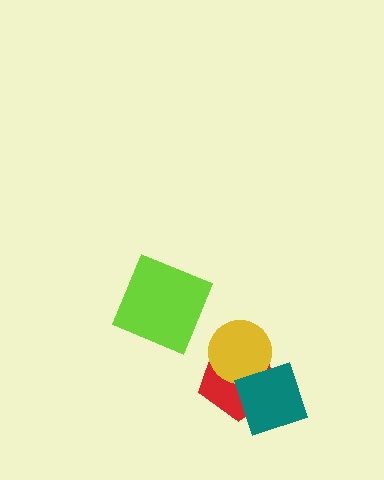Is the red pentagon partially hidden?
Yes, it is partially covered by another shape.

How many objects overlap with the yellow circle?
2 objects overlap with the yellow circle.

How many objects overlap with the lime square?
0 objects overlap with the lime square.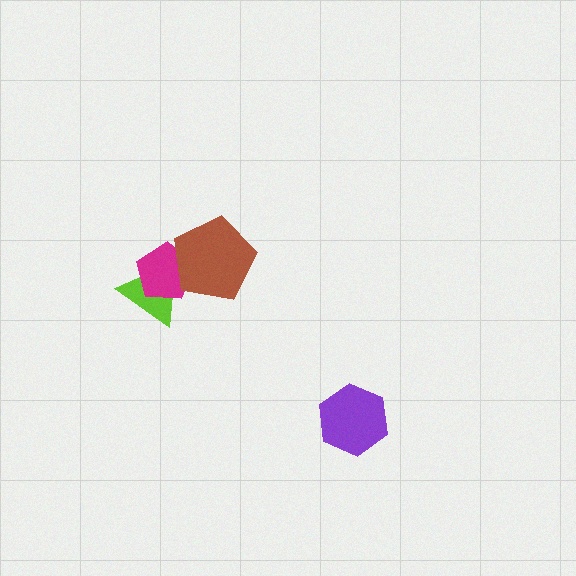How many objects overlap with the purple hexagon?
0 objects overlap with the purple hexagon.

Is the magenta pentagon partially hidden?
Yes, it is partially covered by another shape.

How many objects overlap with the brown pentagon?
2 objects overlap with the brown pentagon.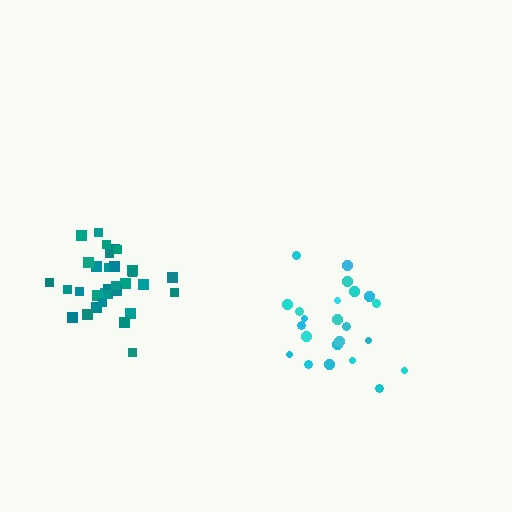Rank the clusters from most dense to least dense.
teal, cyan.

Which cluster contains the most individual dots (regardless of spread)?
Teal (32).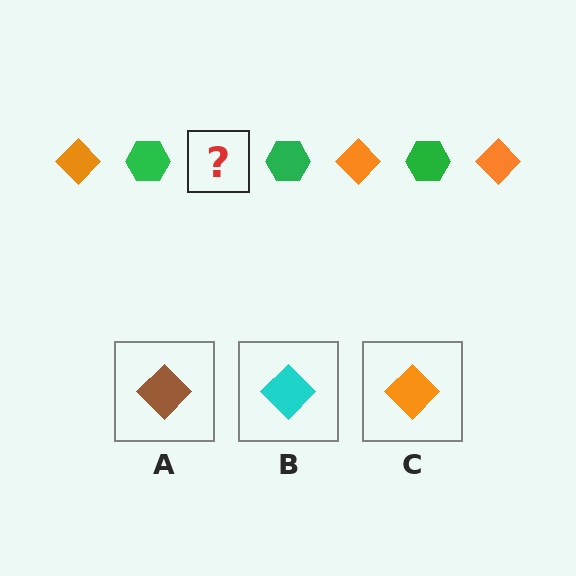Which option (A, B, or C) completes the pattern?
C.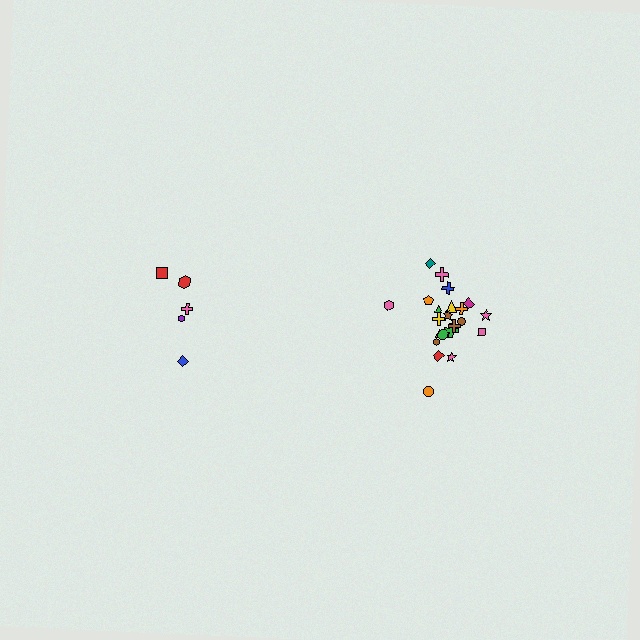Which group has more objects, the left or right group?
The right group.